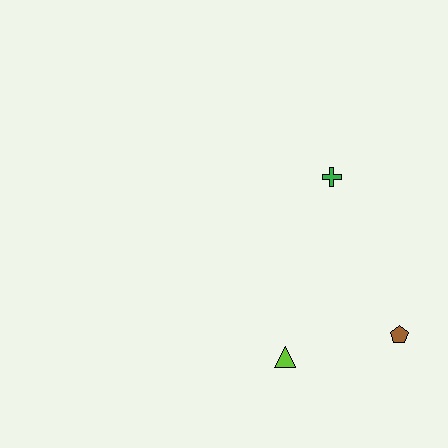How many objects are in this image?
There are 3 objects.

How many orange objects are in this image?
There are no orange objects.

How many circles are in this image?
There are no circles.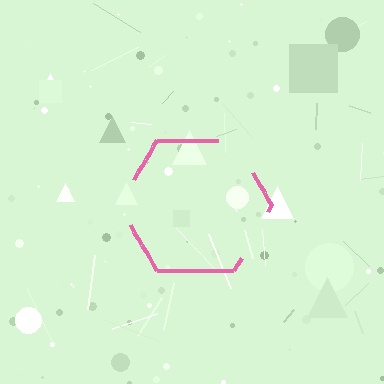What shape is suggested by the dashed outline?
The dashed outline suggests a hexagon.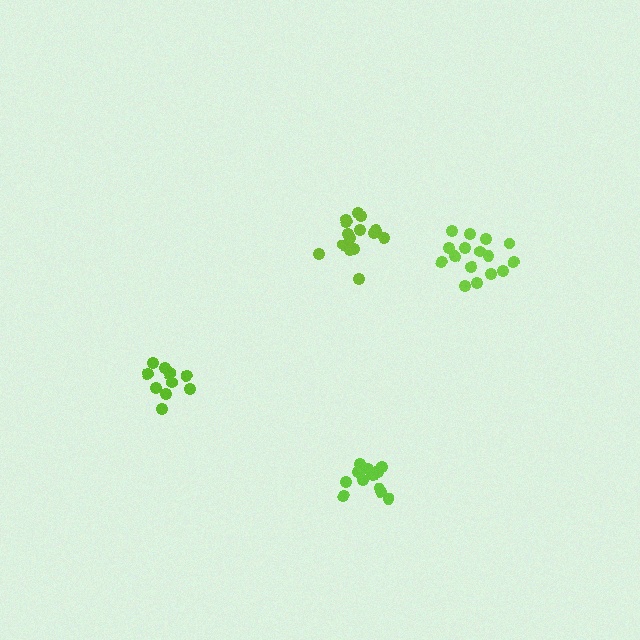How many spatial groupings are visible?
There are 4 spatial groupings.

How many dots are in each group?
Group 1: 15 dots, Group 2: 11 dots, Group 3: 12 dots, Group 4: 16 dots (54 total).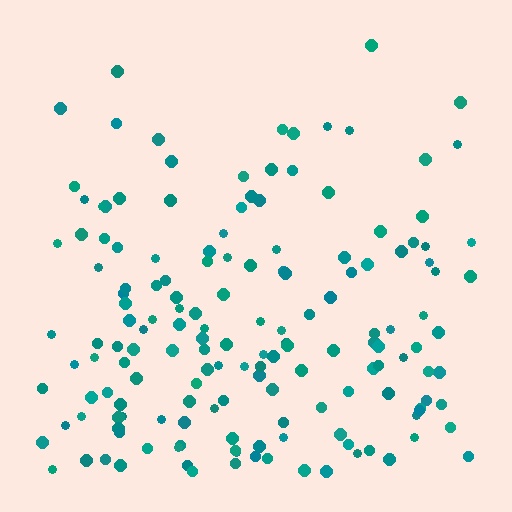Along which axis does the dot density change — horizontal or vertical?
Vertical.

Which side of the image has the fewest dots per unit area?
The top.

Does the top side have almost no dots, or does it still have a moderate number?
Still a moderate number, just noticeably fewer than the bottom.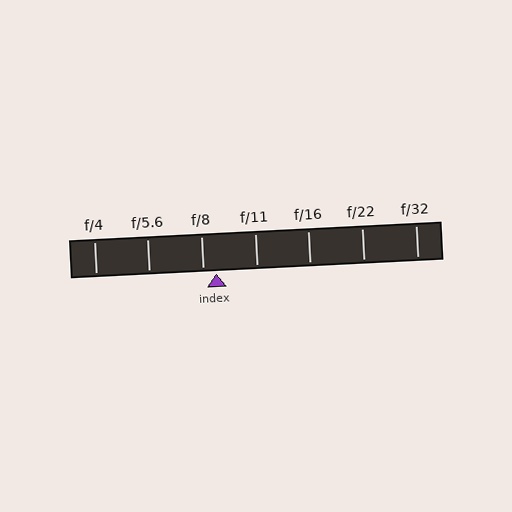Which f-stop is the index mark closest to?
The index mark is closest to f/8.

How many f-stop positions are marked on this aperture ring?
There are 7 f-stop positions marked.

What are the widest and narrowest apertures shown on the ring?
The widest aperture shown is f/4 and the narrowest is f/32.